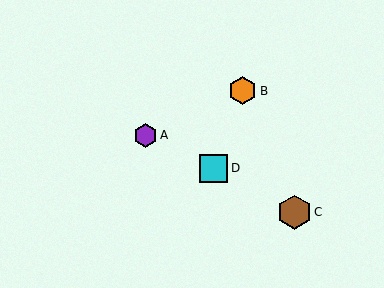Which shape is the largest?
The brown hexagon (labeled C) is the largest.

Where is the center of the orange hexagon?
The center of the orange hexagon is at (243, 91).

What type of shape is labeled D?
Shape D is a cyan square.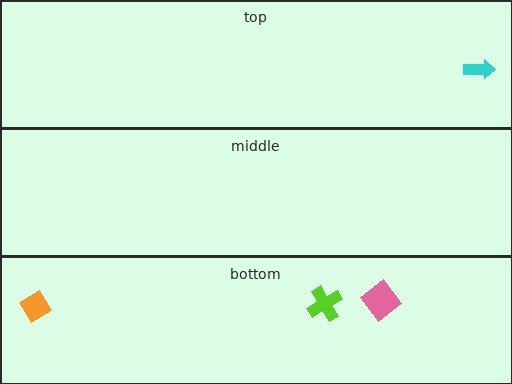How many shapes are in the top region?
1.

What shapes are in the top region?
The cyan arrow.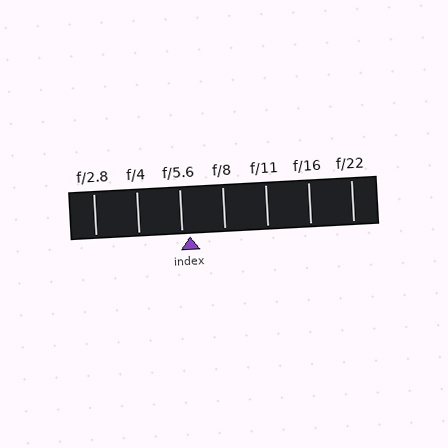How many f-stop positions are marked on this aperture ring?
There are 7 f-stop positions marked.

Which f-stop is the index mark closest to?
The index mark is closest to f/5.6.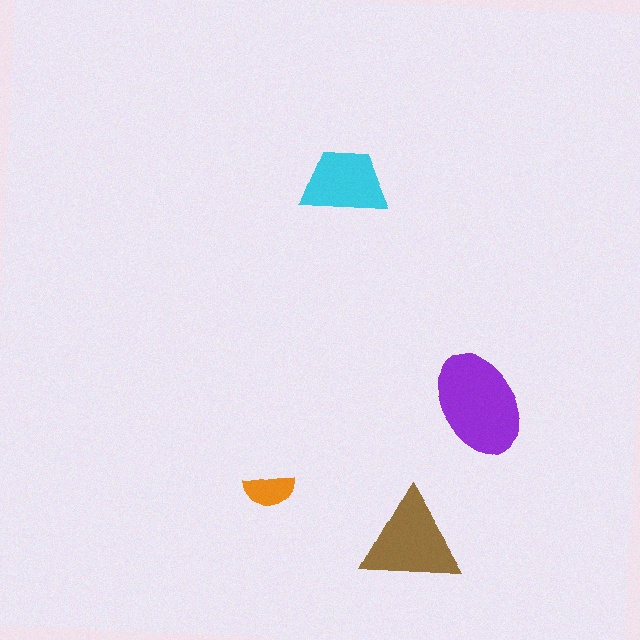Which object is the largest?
The purple ellipse.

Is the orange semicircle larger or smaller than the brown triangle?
Smaller.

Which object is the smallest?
The orange semicircle.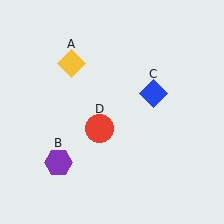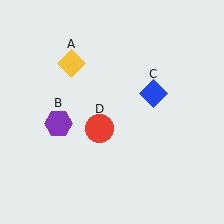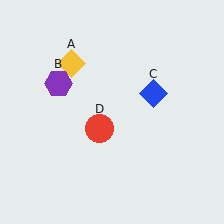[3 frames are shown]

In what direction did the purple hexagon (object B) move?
The purple hexagon (object B) moved up.